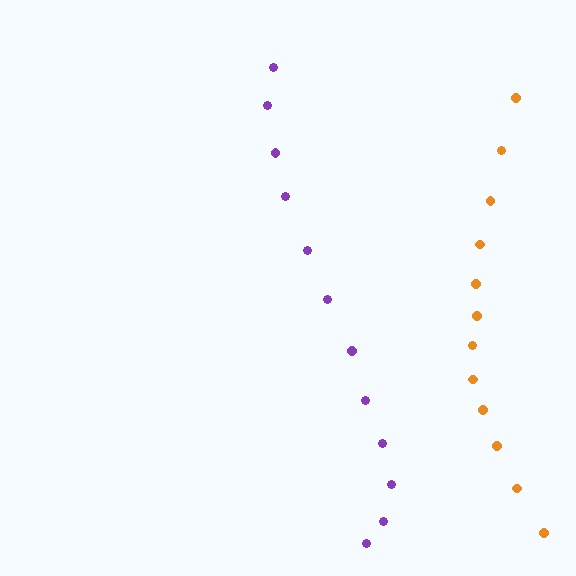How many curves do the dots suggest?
There are 2 distinct paths.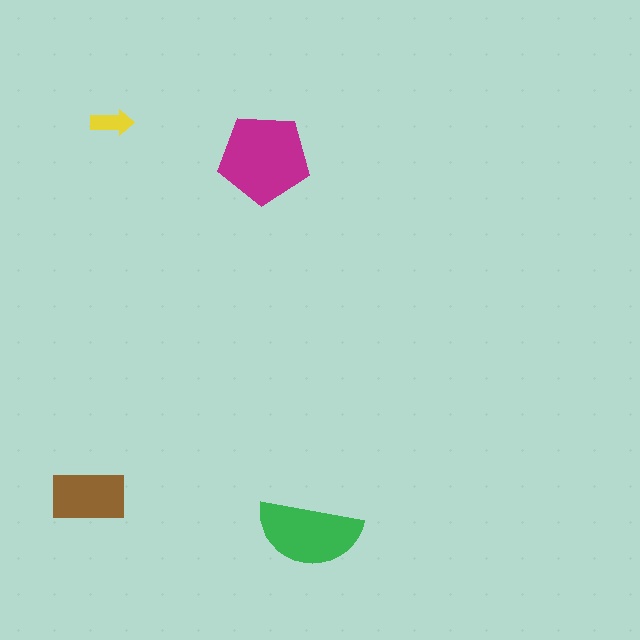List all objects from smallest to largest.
The yellow arrow, the brown rectangle, the green semicircle, the magenta pentagon.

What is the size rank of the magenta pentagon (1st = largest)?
1st.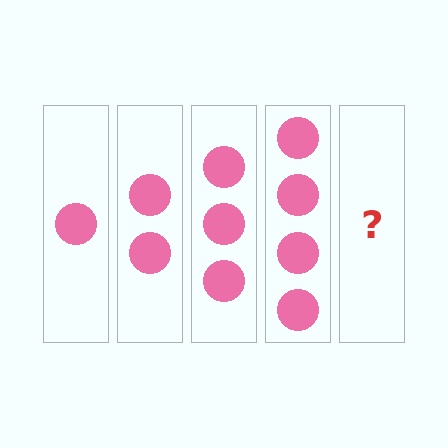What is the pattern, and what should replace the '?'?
The pattern is that each step adds one more circle. The '?' should be 5 circles.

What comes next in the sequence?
The next element should be 5 circles.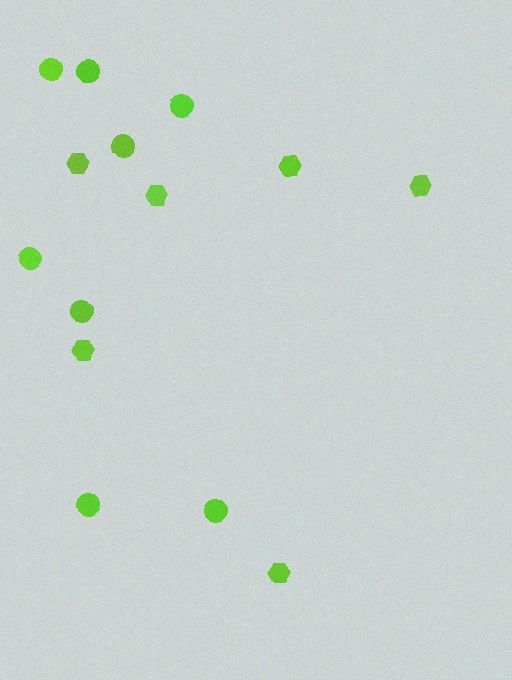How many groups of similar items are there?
There are 2 groups: one group of circles (8) and one group of hexagons (6).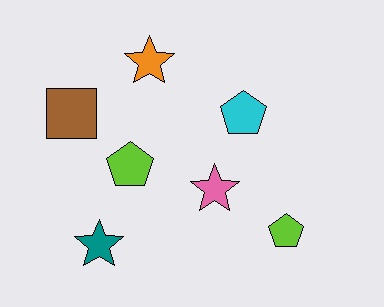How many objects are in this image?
There are 7 objects.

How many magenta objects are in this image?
There are no magenta objects.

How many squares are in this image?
There is 1 square.